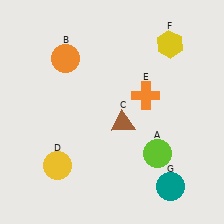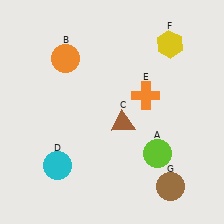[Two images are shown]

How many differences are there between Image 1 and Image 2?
There are 2 differences between the two images.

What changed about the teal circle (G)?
In Image 1, G is teal. In Image 2, it changed to brown.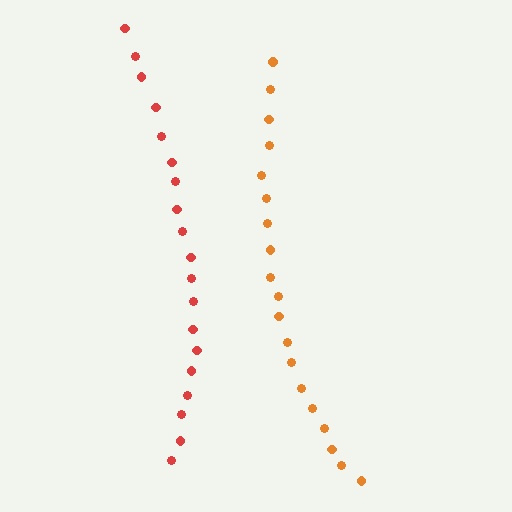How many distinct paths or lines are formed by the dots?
There are 2 distinct paths.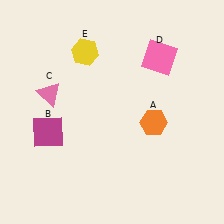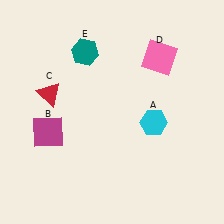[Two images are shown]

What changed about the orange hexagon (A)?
In Image 1, A is orange. In Image 2, it changed to cyan.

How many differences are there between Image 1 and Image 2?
There are 3 differences between the two images.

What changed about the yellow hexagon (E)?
In Image 1, E is yellow. In Image 2, it changed to teal.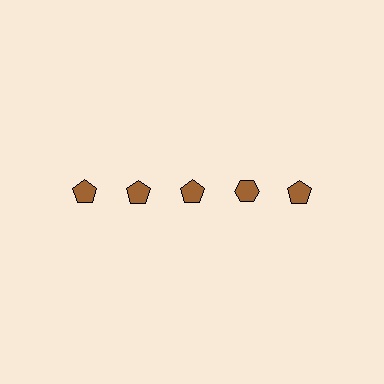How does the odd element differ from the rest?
It has a different shape: hexagon instead of pentagon.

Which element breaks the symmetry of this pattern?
The brown hexagon in the top row, second from right column breaks the symmetry. All other shapes are brown pentagons.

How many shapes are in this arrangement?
There are 5 shapes arranged in a grid pattern.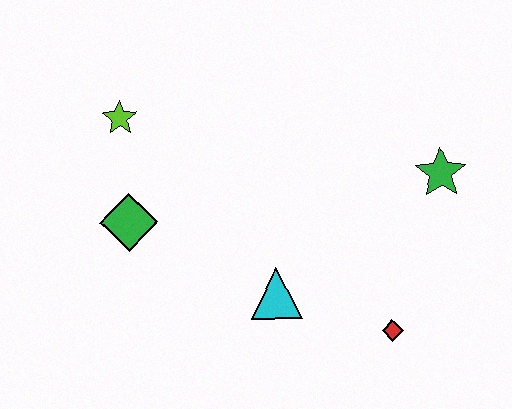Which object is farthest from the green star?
The lime star is farthest from the green star.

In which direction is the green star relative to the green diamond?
The green star is to the right of the green diamond.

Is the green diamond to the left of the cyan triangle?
Yes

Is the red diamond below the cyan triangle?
Yes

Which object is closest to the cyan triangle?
The red diamond is closest to the cyan triangle.